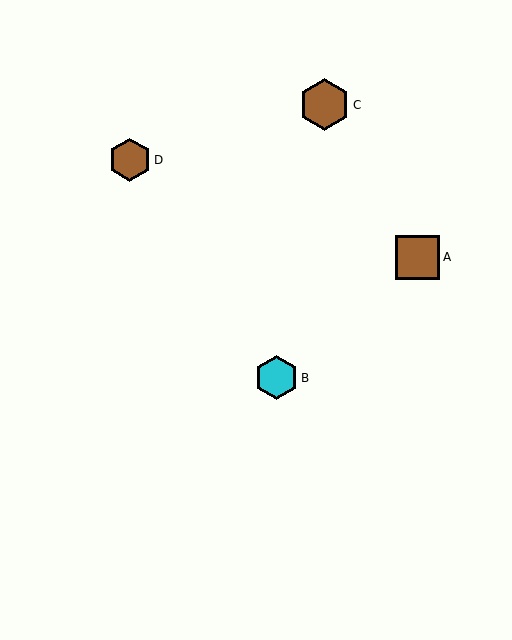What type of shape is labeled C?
Shape C is a brown hexagon.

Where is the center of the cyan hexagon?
The center of the cyan hexagon is at (276, 378).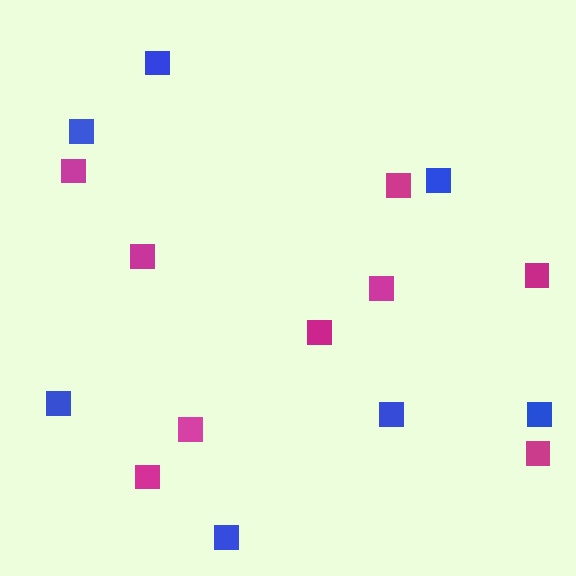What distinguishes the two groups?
There are 2 groups: one group of magenta squares (9) and one group of blue squares (7).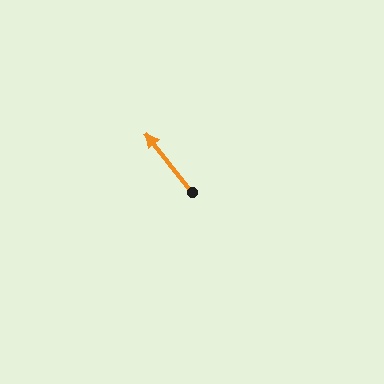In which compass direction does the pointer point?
Northwest.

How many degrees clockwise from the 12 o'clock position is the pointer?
Approximately 322 degrees.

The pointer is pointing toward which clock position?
Roughly 11 o'clock.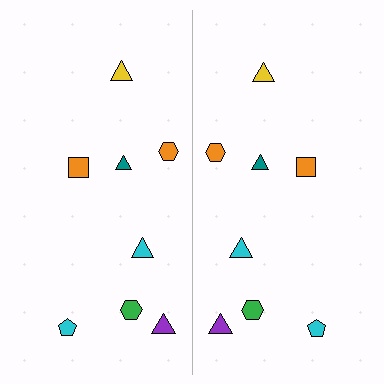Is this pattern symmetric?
Yes, this pattern has bilateral (reflection) symmetry.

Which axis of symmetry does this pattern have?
The pattern has a vertical axis of symmetry running through the center of the image.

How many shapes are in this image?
There are 16 shapes in this image.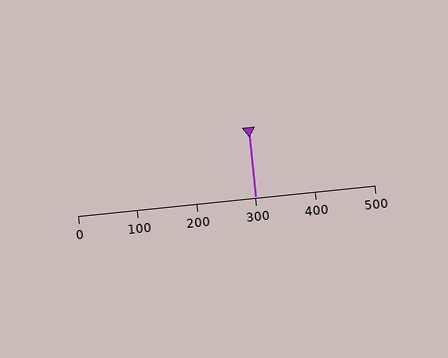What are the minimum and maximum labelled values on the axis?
The axis runs from 0 to 500.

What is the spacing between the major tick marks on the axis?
The major ticks are spaced 100 apart.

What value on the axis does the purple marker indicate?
The marker indicates approximately 300.